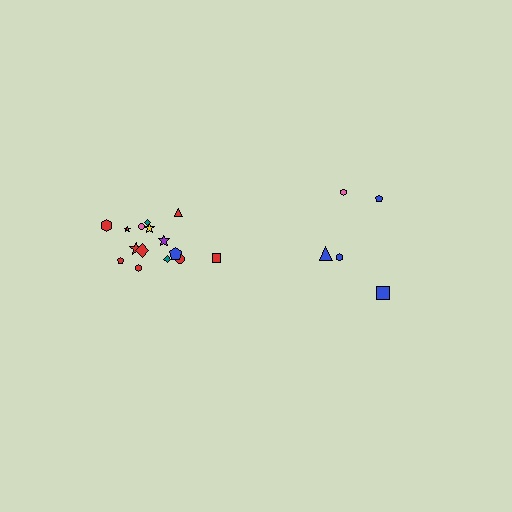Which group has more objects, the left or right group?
The left group.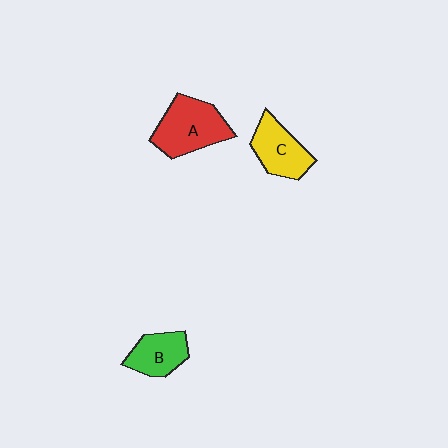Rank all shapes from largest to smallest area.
From largest to smallest: A (red), C (yellow), B (green).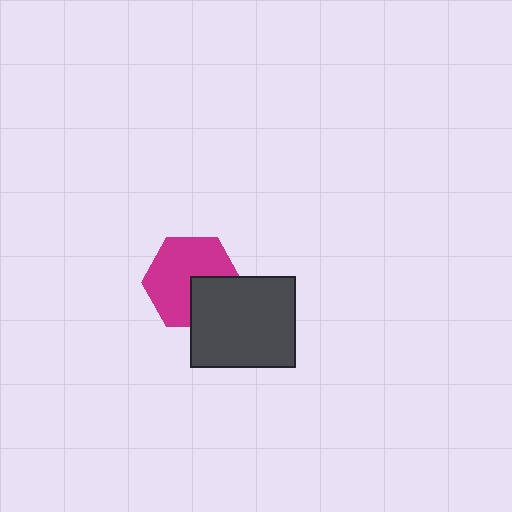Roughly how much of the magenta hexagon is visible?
Most of it is visible (roughly 68%).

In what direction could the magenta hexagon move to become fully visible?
The magenta hexagon could move toward the upper-left. That would shift it out from behind the dark gray rectangle entirely.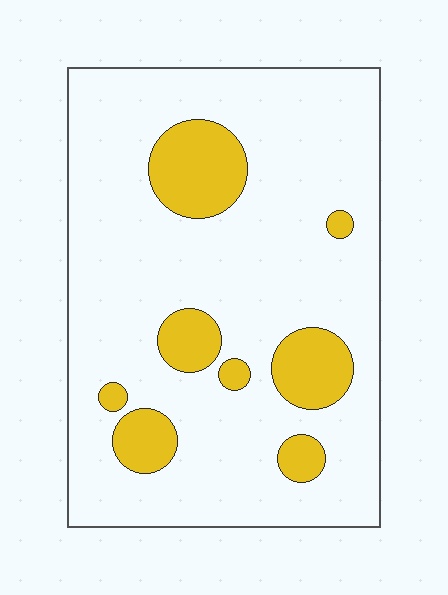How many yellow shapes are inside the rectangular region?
8.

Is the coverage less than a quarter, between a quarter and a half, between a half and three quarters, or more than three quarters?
Less than a quarter.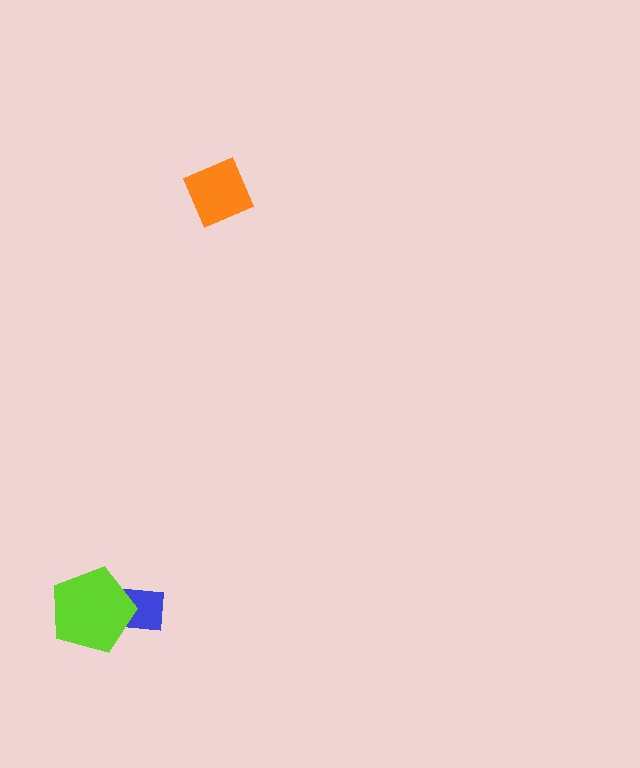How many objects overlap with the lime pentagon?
1 object overlaps with the lime pentagon.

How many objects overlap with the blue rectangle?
1 object overlaps with the blue rectangle.